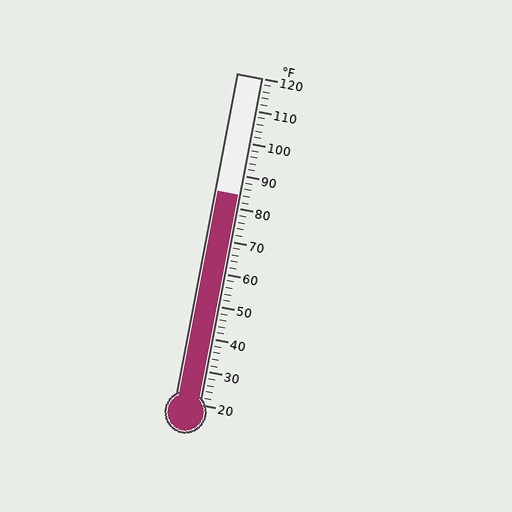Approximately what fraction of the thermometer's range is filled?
The thermometer is filled to approximately 65% of its range.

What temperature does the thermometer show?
The thermometer shows approximately 84°F.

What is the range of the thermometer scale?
The thermometer scale ranges from 20°F to 120°F.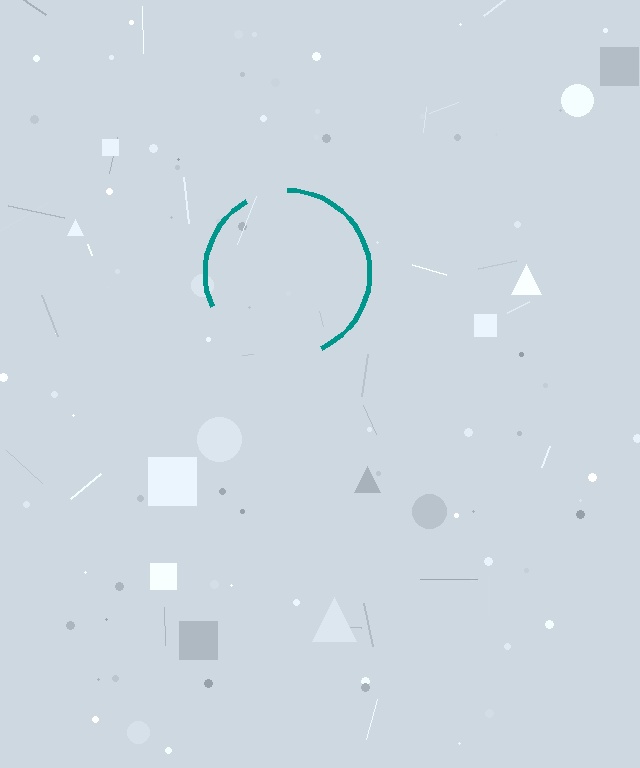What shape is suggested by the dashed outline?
The dashed outline suggests a circle.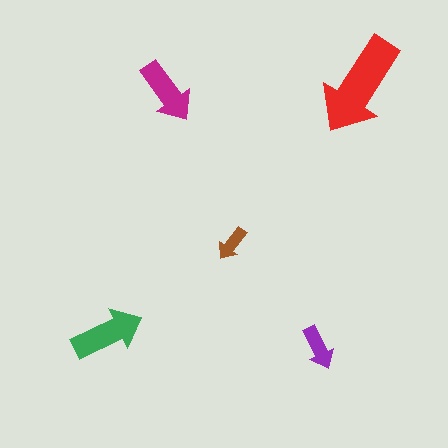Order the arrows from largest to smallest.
the red one, the green one, the magenta one, the purple one, the brown one.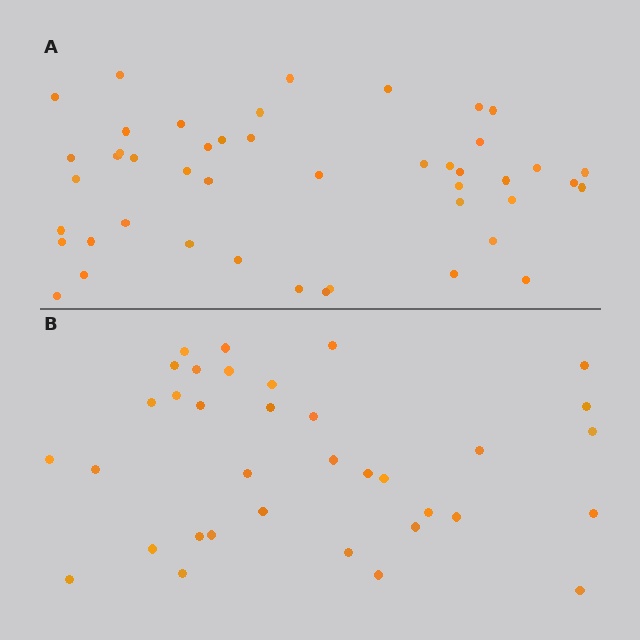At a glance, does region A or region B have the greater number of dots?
Region A (the top region) has more dots.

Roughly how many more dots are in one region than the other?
Region A has roughly 12 or so more dots than region B.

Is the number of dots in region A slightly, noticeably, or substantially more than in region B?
Region A has noticeably more, but not dramatically so. The ratio is roughly 1.3 to 1.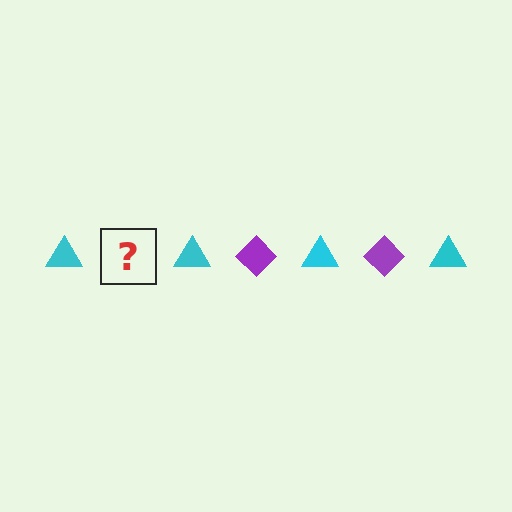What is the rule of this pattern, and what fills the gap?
The rule is that the pattern alternates between cyan triangle and purple diamond. The gap should be filled with a purple diamond.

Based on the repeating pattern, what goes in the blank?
The blank should be a purple diamond.